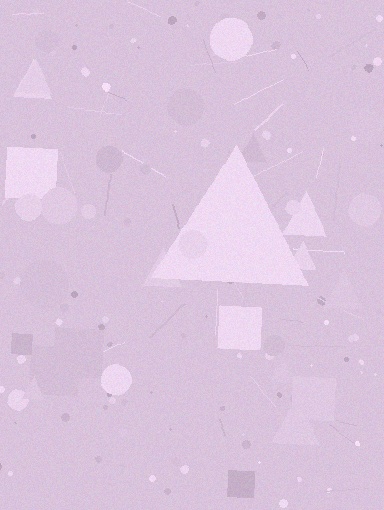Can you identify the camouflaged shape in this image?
The camouflaged shape is a triangle.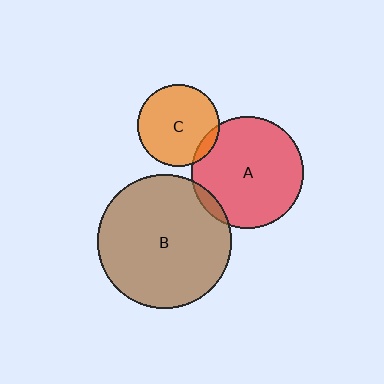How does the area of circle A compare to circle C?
Approximately 1.9 times.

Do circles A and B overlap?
Yes.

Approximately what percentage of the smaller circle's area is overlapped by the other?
Approximately 5%.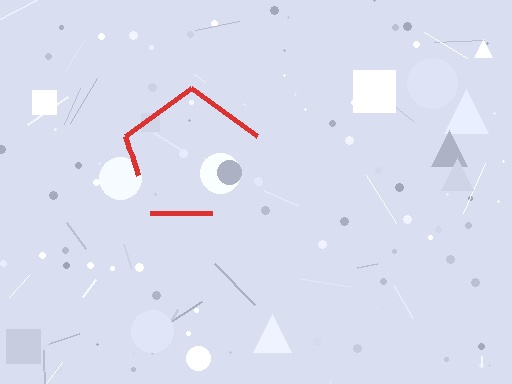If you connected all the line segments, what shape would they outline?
They would outline a pentagon.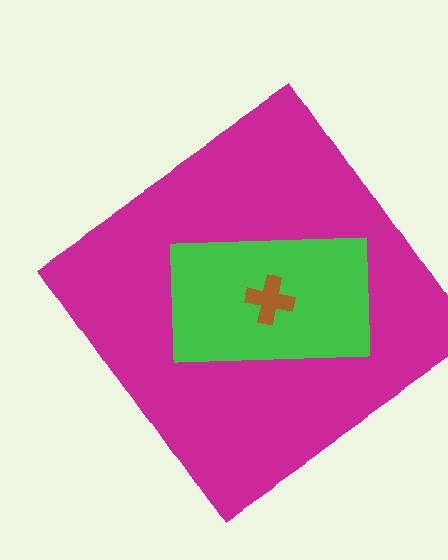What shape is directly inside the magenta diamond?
The green rectangle.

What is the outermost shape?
The magenta diamond.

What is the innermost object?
The brown cross.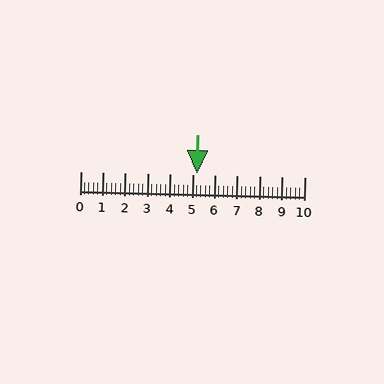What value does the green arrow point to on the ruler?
The green arrow points to approximately 5.2.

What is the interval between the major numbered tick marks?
The major tick marks are spaced 1 units apart.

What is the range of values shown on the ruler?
The ruler shows values from 0 to 10.